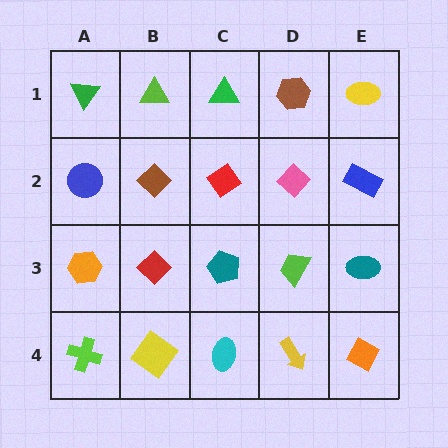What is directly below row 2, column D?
A lime trapezoid.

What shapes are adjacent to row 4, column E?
A teal ellipse (row 3, column E), a yellow arrow (row 4, column D).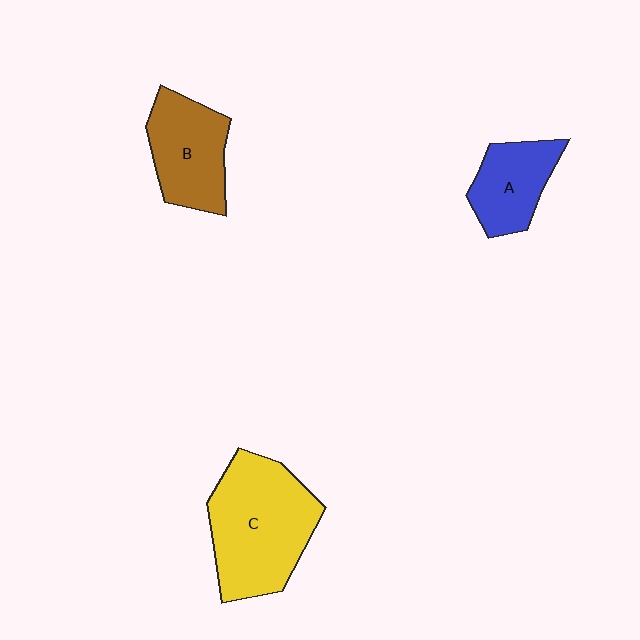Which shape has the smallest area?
Shape A (blue).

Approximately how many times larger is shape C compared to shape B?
Approximately 1.6 times.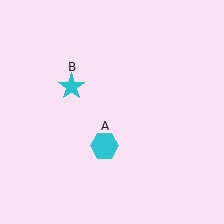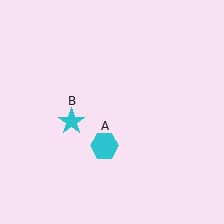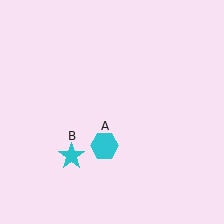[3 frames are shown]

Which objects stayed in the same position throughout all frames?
Cyan hexagon (object A) remained stationary.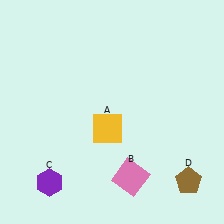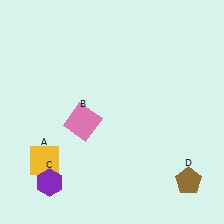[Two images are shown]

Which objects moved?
The objects that moved are: the yellow square (A), the pink square (B).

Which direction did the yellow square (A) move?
The yellow square (A) moved left.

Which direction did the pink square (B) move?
The pink square (B) moved up.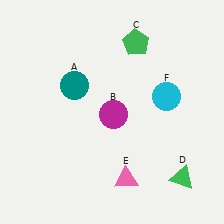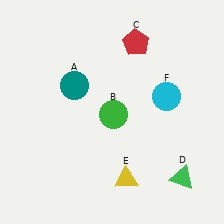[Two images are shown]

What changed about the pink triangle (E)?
In Image 1, E is pink. In Image 2, it changed to yellow.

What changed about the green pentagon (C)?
In Image 1, C is green. In Image 2, it changed to red.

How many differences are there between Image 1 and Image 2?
There are 3 differences between the two images.